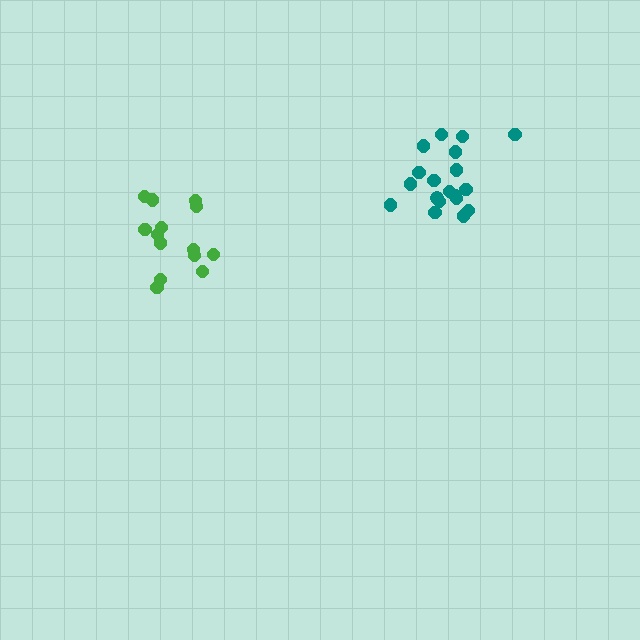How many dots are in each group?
Group 1: 14 dots, Group 2: 19 dots (33 total).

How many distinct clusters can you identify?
There are 2 distinct clusters.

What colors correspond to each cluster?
The clusters are colored: green, teal.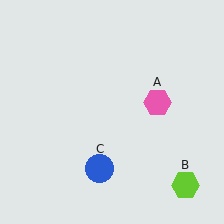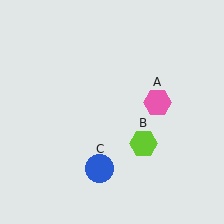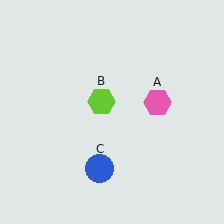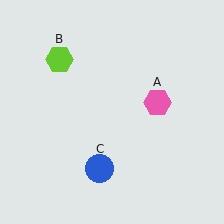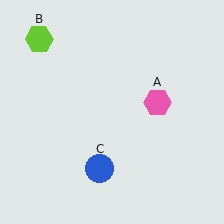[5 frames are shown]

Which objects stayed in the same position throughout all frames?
Pink hexagon (object A) and blue circle (object C) remained stationary.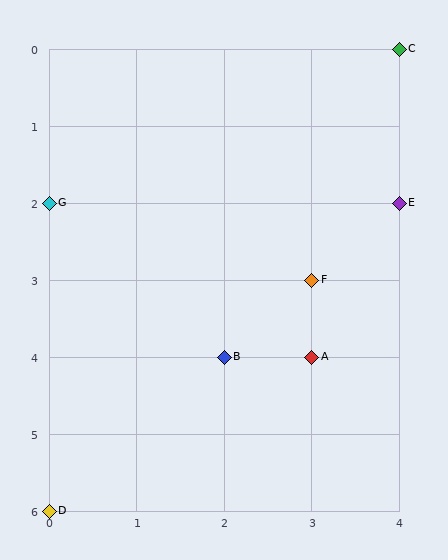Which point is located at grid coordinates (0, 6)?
Point D is at (0, 6).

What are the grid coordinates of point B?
Point B is at grid coordinates (2, 4).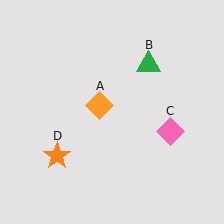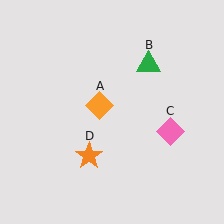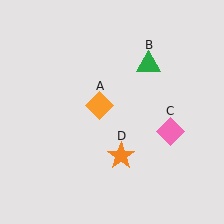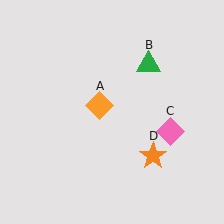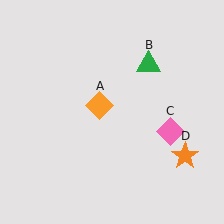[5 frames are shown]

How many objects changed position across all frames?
1 object changed position: orange star (object D).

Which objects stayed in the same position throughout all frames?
Orange diamond (object A) and green triangle (object B) and pink diamond (object C) remained stationary.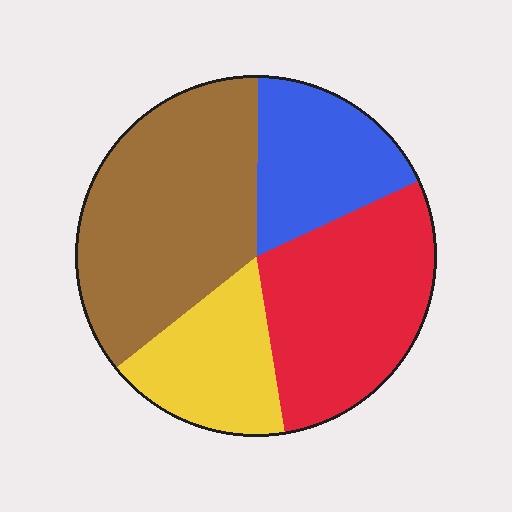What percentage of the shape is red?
Red takes up between a sixth and a third of the shape.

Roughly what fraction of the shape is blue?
Blue covers roughly 20% of the shape.